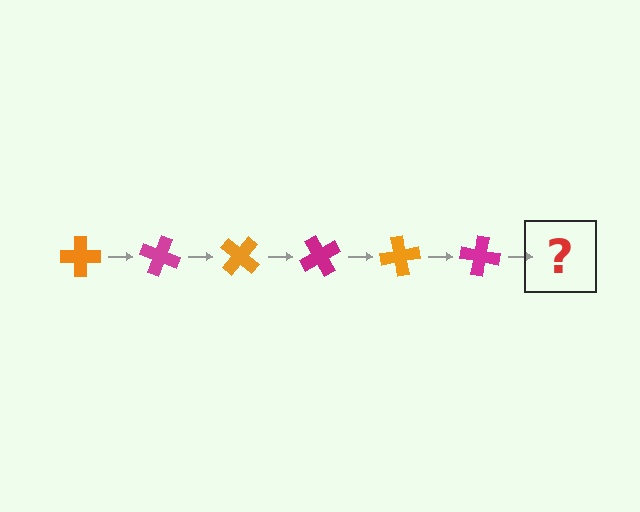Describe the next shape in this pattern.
It should be an orange cross, rotated 120 degrees from the start.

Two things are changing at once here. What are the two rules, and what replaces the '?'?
The two rules are that it rotates 20 degrees each step and the color cycles through orange and magenta. The '?' should be an orange cross, rotated 120 degrees from the start.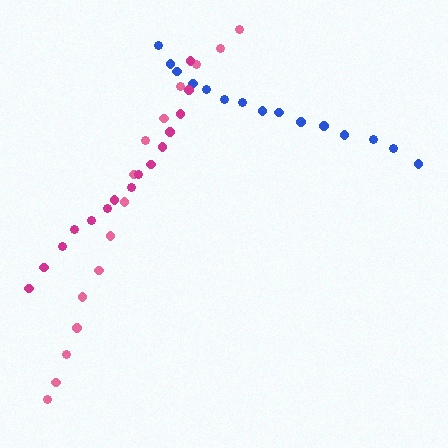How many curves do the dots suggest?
There are 3 distinct paths.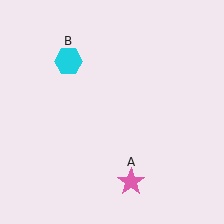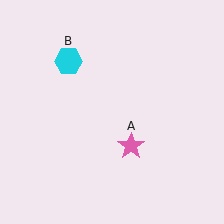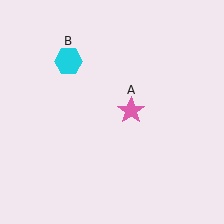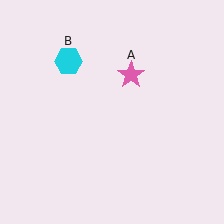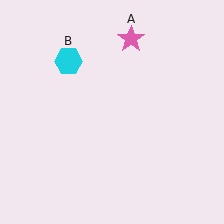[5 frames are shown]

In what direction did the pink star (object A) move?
The pink star (object A) moved up.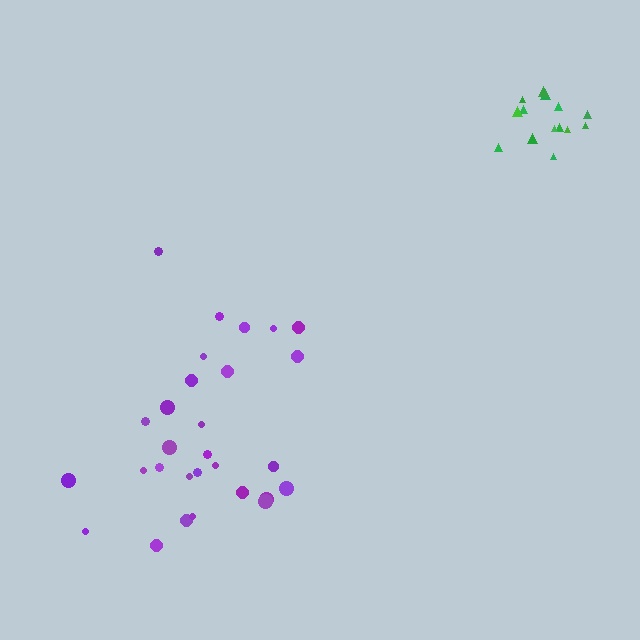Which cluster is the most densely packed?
Green.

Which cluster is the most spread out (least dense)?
Purple.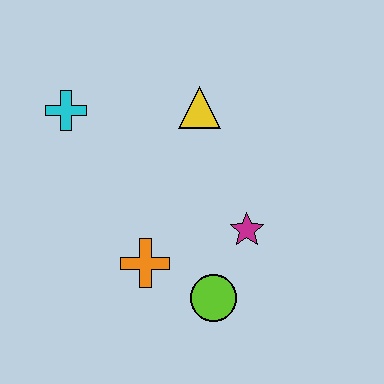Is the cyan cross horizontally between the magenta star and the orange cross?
No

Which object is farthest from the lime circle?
The cyan cross is farthest from the lime circle.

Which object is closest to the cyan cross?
The yellow triangle is closest to the cyan cross.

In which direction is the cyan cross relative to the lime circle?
The cyan cross is above the lime circle.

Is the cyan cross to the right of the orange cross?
No